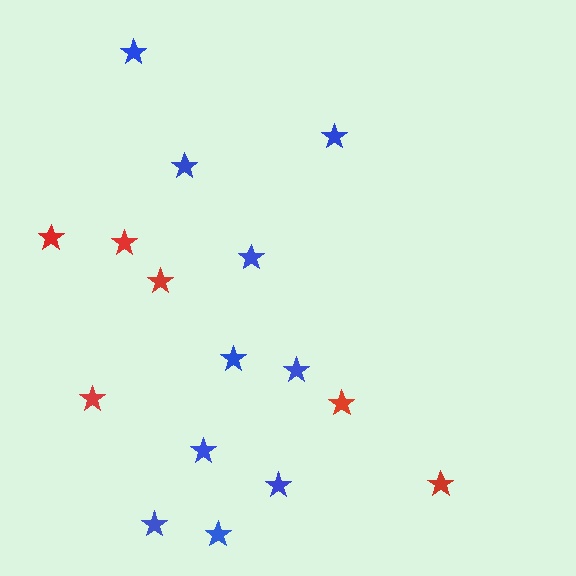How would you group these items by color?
There are 2 groups: one group of red stars (6) and one group of blue stars (10).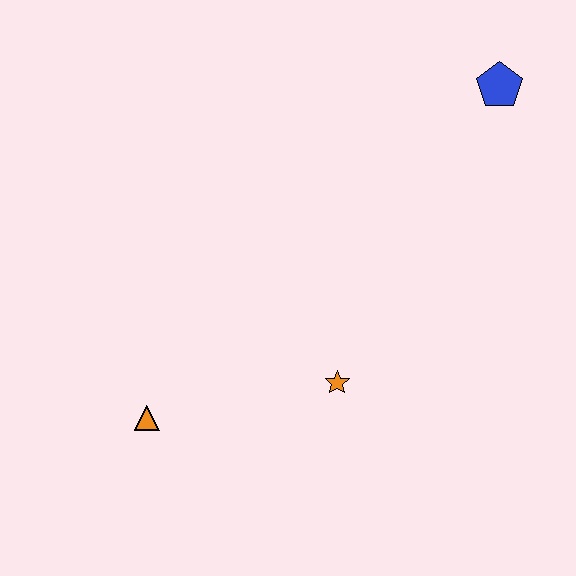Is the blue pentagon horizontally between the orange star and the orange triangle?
No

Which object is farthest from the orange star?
The blue pentagon is farthest from the orange star.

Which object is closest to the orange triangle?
The orange star is closest to the orange triangle.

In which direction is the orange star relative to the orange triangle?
The orange star is to the right of the orange triangle.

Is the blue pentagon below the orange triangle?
No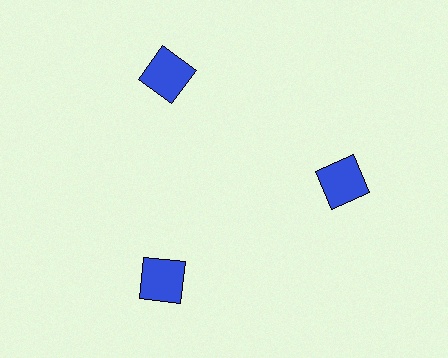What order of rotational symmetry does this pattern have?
This pattern has 3-fold rotational symmetry.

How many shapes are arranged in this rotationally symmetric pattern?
There are 3 shapes, arranged in 3 groups of 1.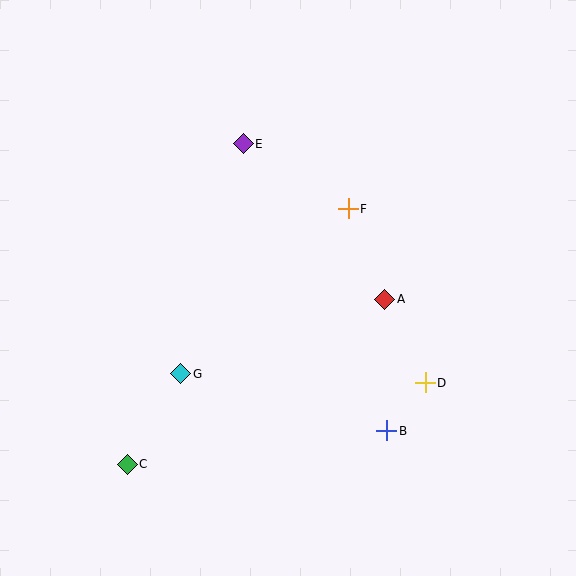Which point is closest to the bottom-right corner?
Point B is closest to the bottom-right corner.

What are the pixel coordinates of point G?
Point G is at (181, 374).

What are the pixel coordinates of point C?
Point C is at (127, 464).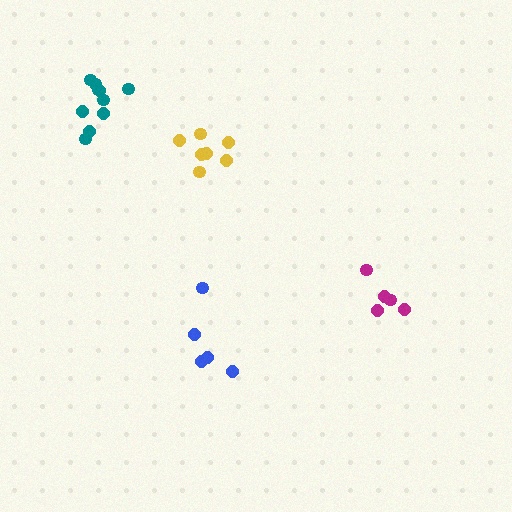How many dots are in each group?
Group 1: 7 dots, Group 2: 10 dots, Group 3: 5 dots, Group 4: 5 dots (27 total).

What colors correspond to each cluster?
The clusters are colored: yellow, teal, magenta, blue.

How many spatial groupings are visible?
There are 4 spatial groupings.